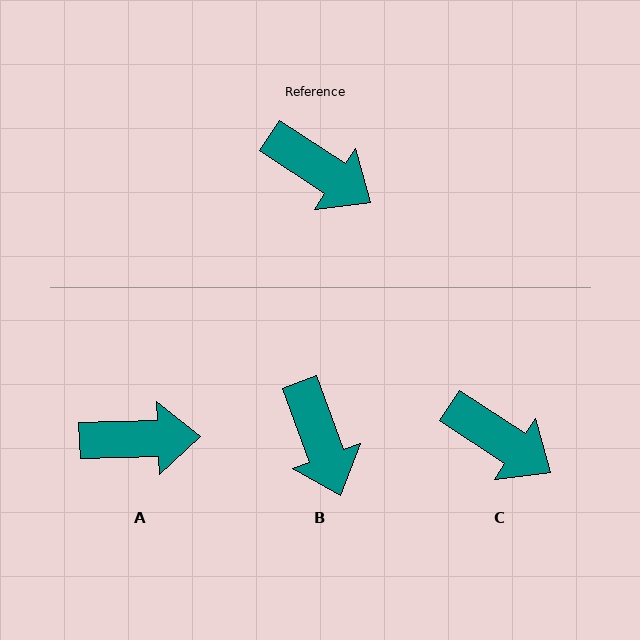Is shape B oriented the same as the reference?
No, it is off by about 36 degrees.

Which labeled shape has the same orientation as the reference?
C.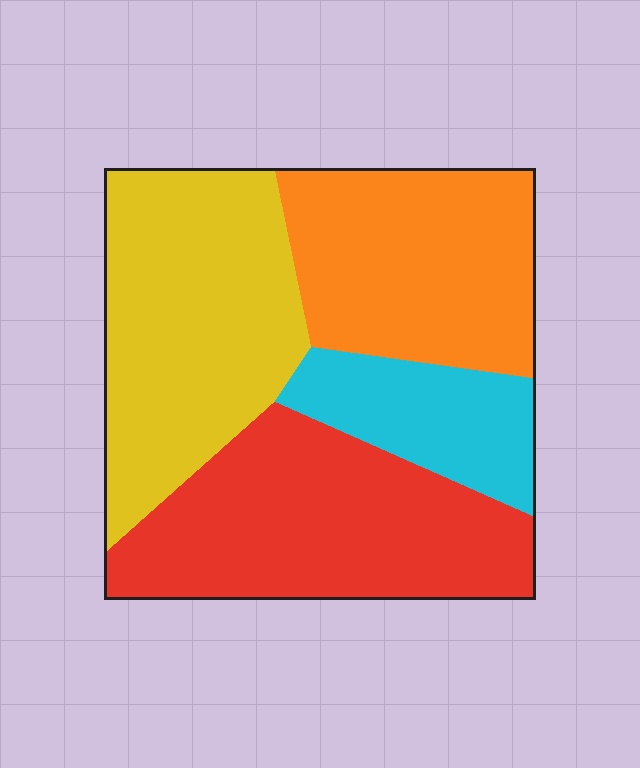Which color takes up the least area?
Cyan, at roughly 15%.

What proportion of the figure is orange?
Orange takes up about one quarter (1/4) of the figure.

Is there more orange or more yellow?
Yellow.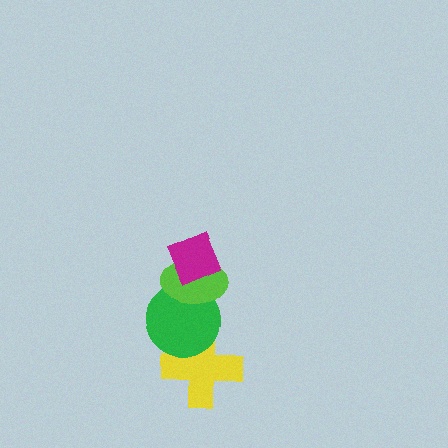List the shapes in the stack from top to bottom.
From top to bottom: the magenta diamond, the lime ellipse, the green circle, the yellow cross.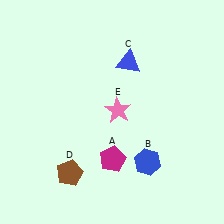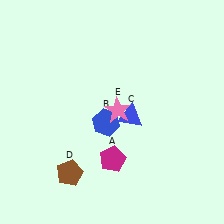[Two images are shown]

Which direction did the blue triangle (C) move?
The blue triangle (C) moved down.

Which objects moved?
The objects that moved are: the blue hexagon (B), the blue triangle (C).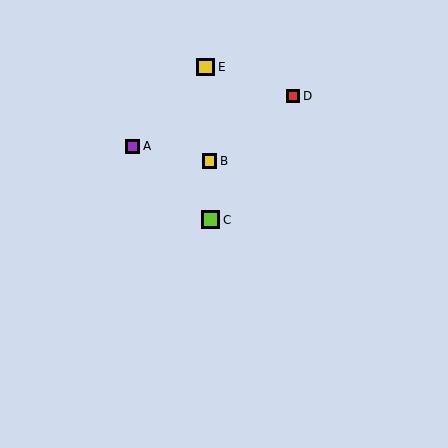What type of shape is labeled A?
Shape A is a purple square.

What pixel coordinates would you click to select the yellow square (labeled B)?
Click at (210, 161) to select the yellow square B.